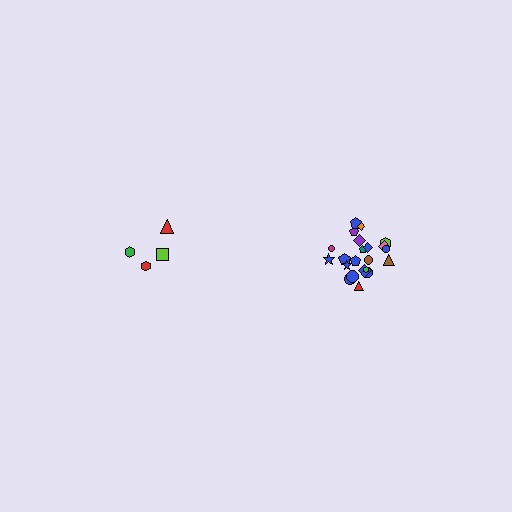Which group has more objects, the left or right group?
The right group.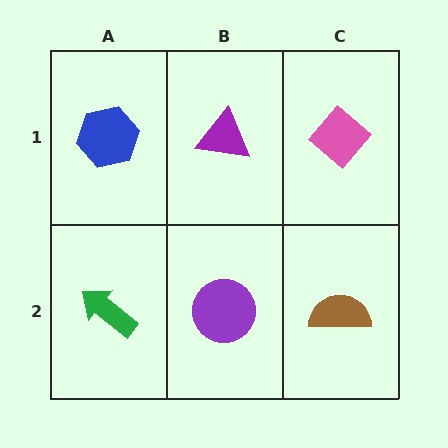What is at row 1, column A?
A blue hexagon.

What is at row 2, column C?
A brown semicircle.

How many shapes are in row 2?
3 shapes.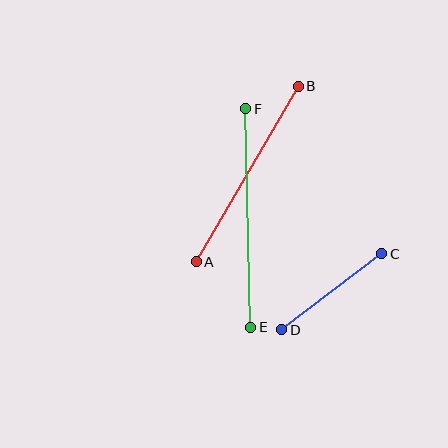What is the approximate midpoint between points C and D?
The midpoint is at approximately (332, 292) pixels.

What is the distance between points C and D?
The distance is approximately 126 pixels.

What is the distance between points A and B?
The distance is approximately 203 pixels.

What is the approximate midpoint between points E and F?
The midpoint is at approximately (248, 218) pixels.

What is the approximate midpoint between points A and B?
The midpoint is at approximately (247, 174) pixels.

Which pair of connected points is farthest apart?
Points E and F are farthest apart.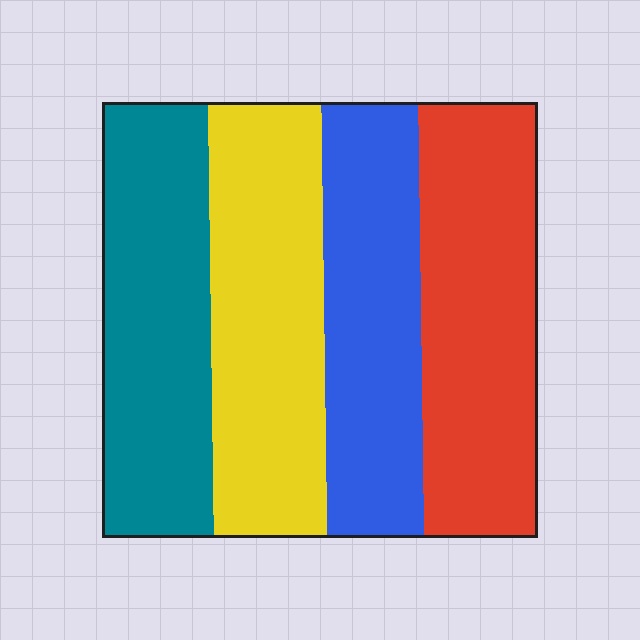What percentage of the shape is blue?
Blue covers roughly 20% of the shape.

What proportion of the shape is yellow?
Yellow covers about 25% of the shape.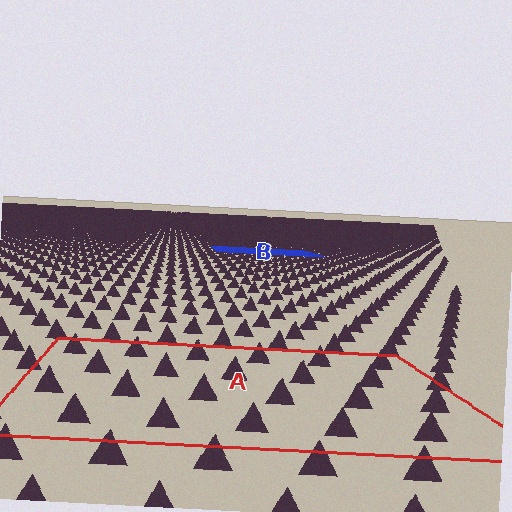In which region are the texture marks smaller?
The texture marks are smaller in region B, because it is farther away.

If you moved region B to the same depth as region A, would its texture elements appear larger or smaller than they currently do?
They would appear larger. At a closer depth, the same texture elements are projected at a bigger on-screen size.